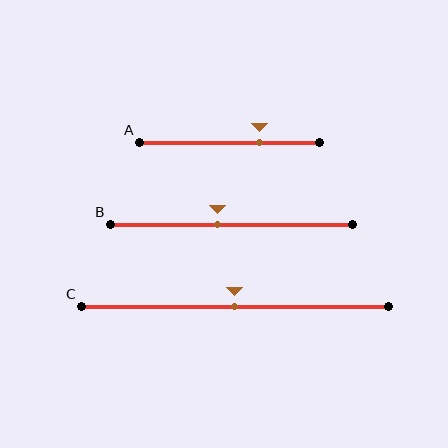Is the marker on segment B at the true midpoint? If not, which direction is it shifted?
No, the marker on segment B is shifted to the left by about 6% of the segment length.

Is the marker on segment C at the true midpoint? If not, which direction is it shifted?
Yes, the marker on segment C is at the true midpoint.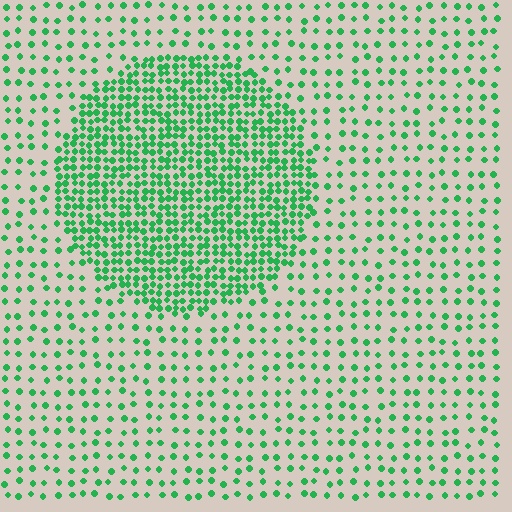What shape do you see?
I see a circle.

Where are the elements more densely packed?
The elements are more densely packed inside the circle boundary.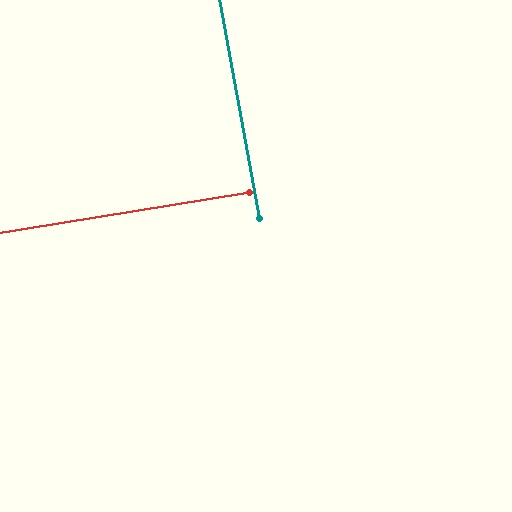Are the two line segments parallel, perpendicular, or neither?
Perpendicular — they meet at approximately 89°.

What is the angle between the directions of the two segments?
Approximately 89 degrees.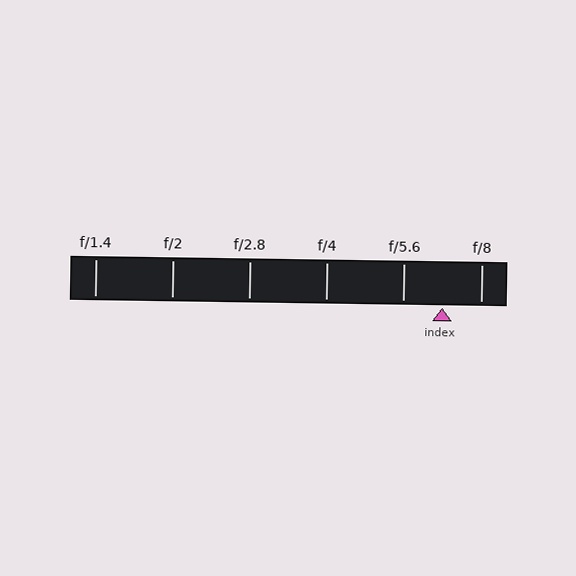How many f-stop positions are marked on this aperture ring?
There are 6 f-stop positions marked.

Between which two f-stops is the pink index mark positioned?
The index mark is between f/5.6 and f/8.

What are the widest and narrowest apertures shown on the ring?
The widest aperture shown is f/1.4 and the narrowest is f/8.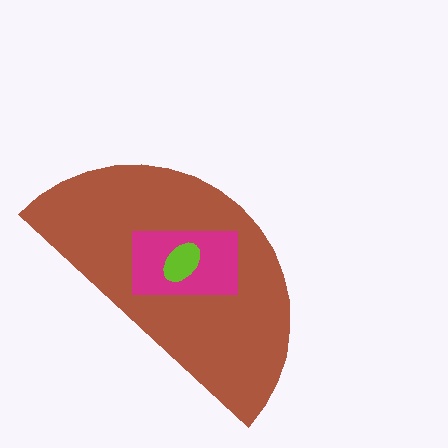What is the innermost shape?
The lime ellipse.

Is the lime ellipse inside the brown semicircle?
Yes.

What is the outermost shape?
The brown semicircle.